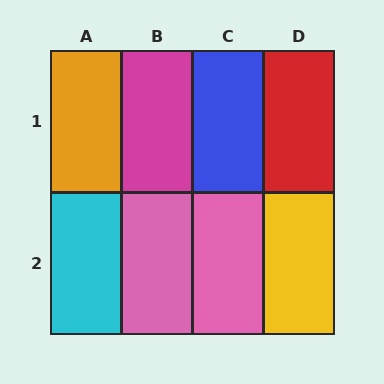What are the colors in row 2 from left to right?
Cyan, pink, pink, yellow.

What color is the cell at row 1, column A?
Orange.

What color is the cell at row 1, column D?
Red.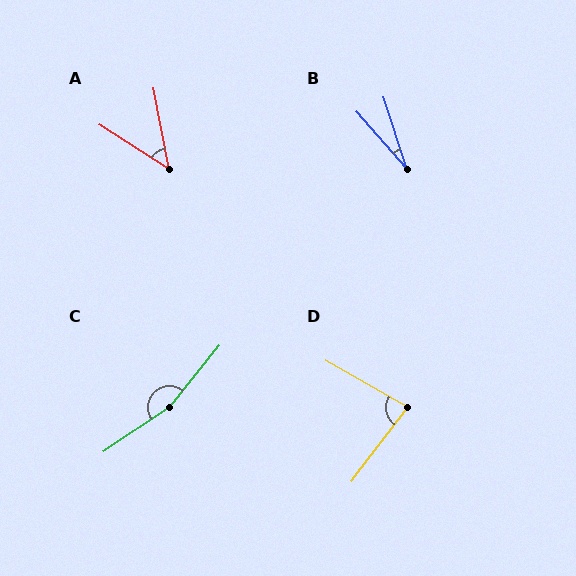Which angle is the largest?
C, at approximately 163 degrees.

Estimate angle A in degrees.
Approximately 46 degrees.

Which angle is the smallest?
B, at approximately 24 degrees.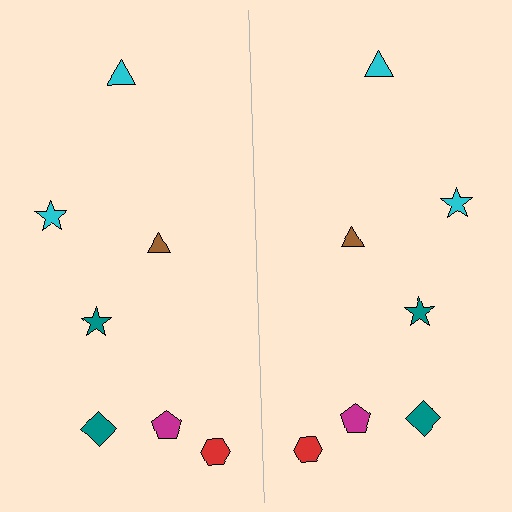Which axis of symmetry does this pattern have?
The pattern has a vertical axis of symmetry running through the center of the image.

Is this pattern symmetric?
Yes, this pattern has bilateral (reflection) symmetry.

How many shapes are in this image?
There are 14 shapes in this image.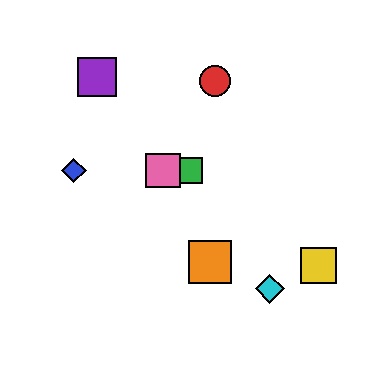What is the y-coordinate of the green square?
The green square is at y≈170.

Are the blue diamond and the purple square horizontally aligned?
No, the blue diamond is at y≈170 and the purple square is at y≈77.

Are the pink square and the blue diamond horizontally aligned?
Yes, both are at y≈170.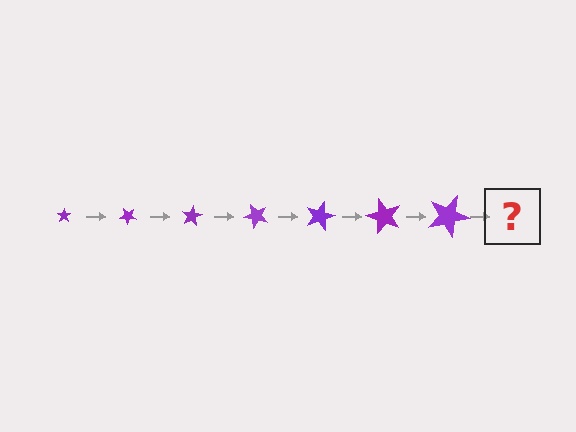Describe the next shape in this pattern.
It should be a star, larger than the previous one and rotated 280 degrees from the start.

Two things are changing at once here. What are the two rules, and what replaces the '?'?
The two rules are that the star grows larger each step and it rotates 40 degrees each step. The '?' should be a star, larger than the previous one and rotated 280 degrees from the start.